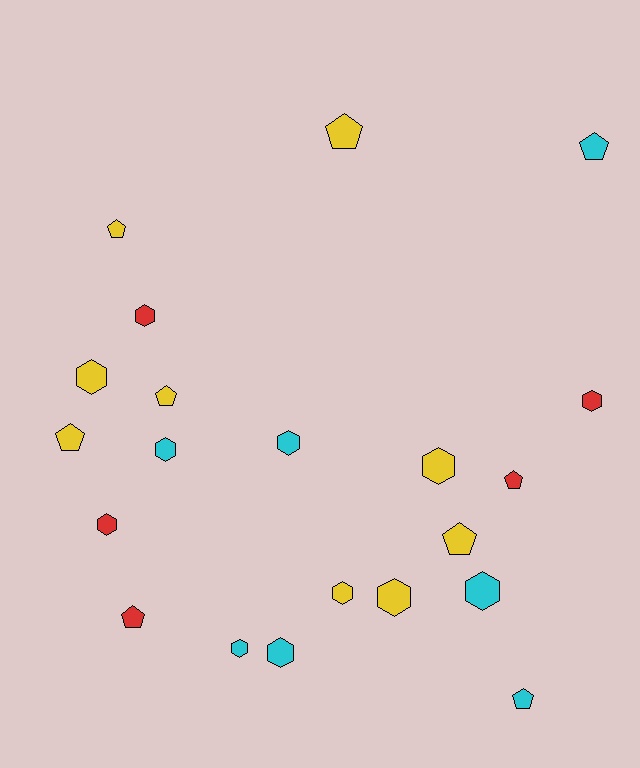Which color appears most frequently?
Yellow, with 9 objects.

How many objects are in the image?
There are 21 objects.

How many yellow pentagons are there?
There are 5 yellow pentagons.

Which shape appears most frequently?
Hexagon, with 12 objects.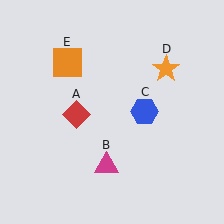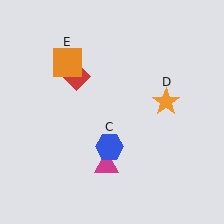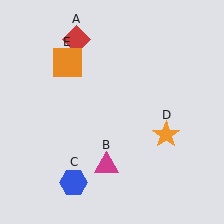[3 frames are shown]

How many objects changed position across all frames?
3 objects changed position: red diamond (object A), blue hexagon (object C), orange star (object D).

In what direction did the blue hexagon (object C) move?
The blue hexagon (object C) moved down and to the left.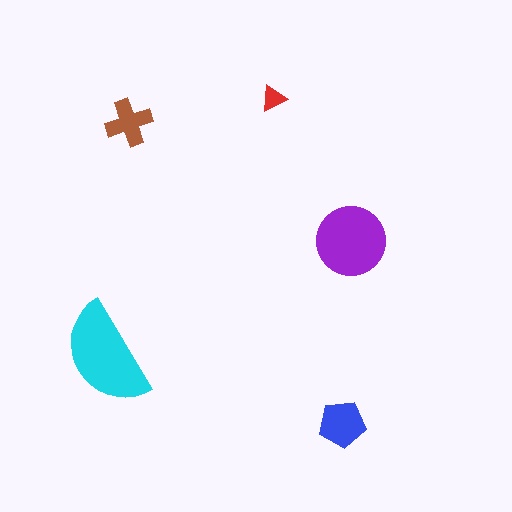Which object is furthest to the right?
The purple circle is rightmost.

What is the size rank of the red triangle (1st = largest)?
5th.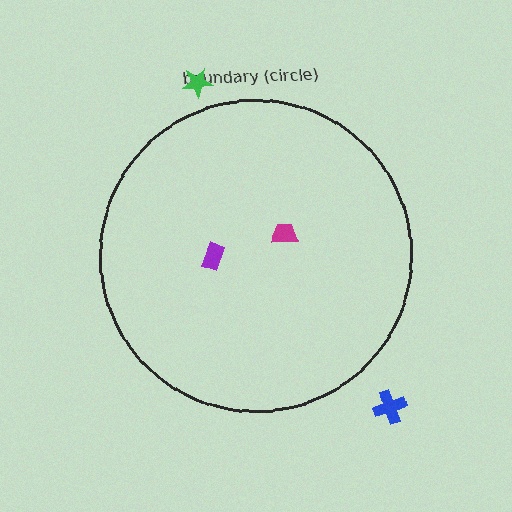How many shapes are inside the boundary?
2 inside, 2 outside.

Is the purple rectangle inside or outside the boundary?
Inside.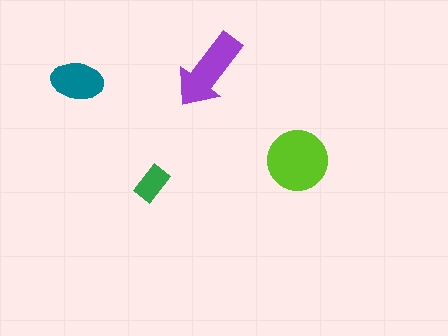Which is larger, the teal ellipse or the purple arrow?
The purple arrow.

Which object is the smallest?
The green rectangle.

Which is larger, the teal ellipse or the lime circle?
The lime circle.